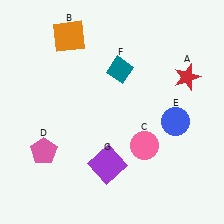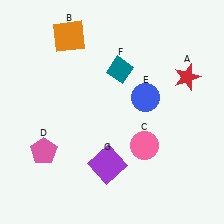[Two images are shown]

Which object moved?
The blue circle (E) moved left.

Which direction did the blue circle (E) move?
The blue circle (E) moved left.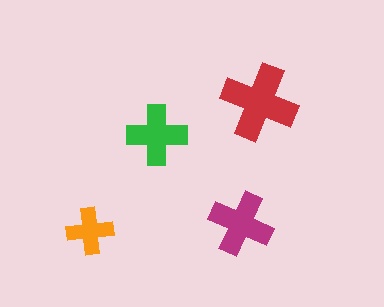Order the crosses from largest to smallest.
the red one, the magenta one, the green one, the orange one.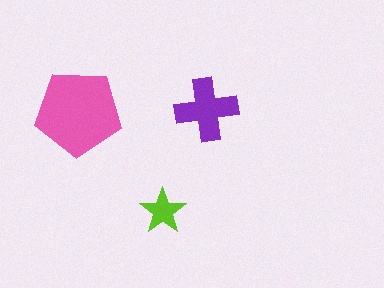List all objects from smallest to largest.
The lime star, the purple cross, the pink pentagon.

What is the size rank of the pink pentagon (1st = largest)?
1st.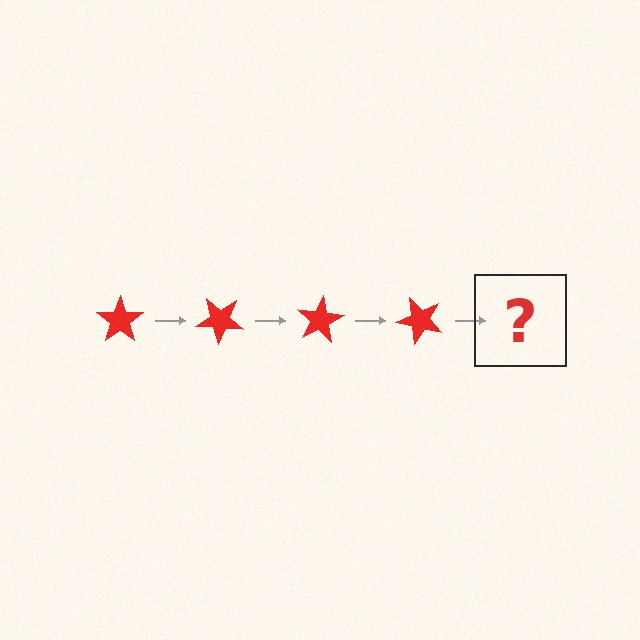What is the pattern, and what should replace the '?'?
The pattern is that the star rotates 40 degrees each step. The '?' should be a red star rotated 160 degrees.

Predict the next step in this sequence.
The next step is a red star rotated 160 degrees.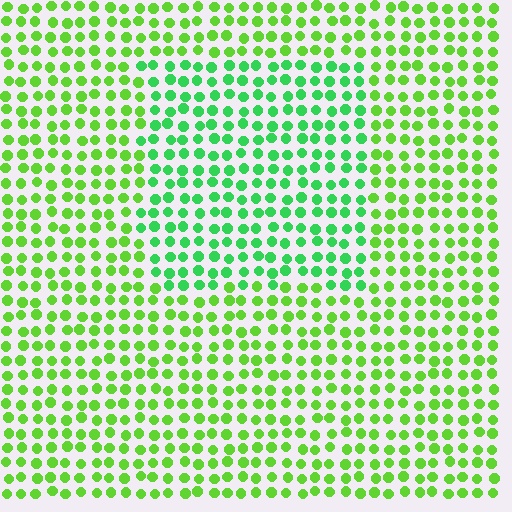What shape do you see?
I see a rectangle.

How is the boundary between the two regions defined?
The boundary is defined purely by a slight shift in hue (about 30 degrees). Spacing, size, and orientation are identical on both sides.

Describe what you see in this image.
The image is filled with small lime elements in a uniform arrangement. A rectangle-shaped region is visible where the elements are tinted to a slightly different hue, forming a subtle color boundary.